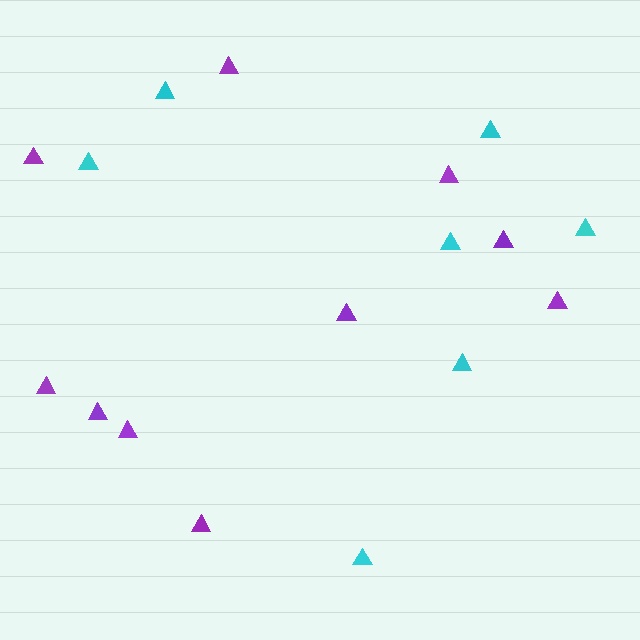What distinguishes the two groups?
There are 2 groups: one group of purple triangles (10) and one group of cyan triangles (7).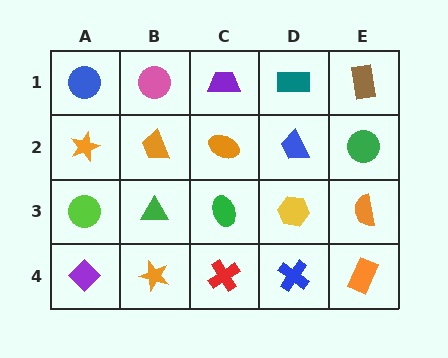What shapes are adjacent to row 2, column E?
A brown rectangle (row 1, column E), an orange semicircle (row 3, column E), a blue trapezoid (row 2, column D).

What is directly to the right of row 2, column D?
A green circle.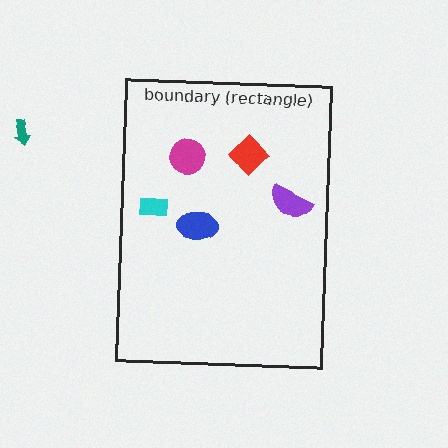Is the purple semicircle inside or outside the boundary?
Inside.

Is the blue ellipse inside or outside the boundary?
Inside.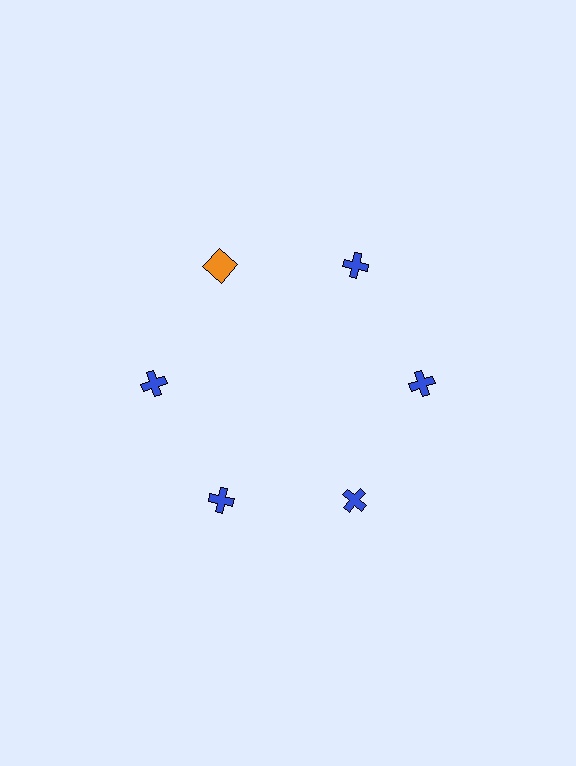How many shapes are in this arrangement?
There are 6 shapes arranged in a ring pattern.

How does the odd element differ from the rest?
It differs in both color (orange instead of blue) and shape (square instead of cross).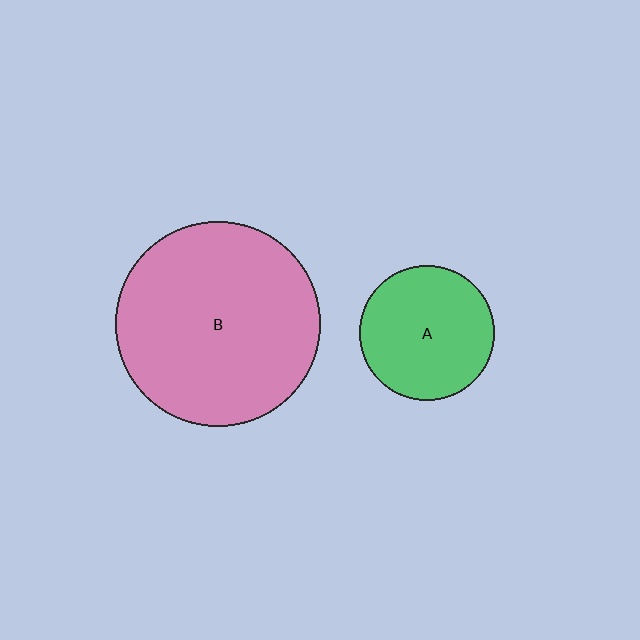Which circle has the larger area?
Circle B (pink).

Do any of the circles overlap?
No, none of the circles overlap.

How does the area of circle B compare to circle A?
Approximately 2.3 times.